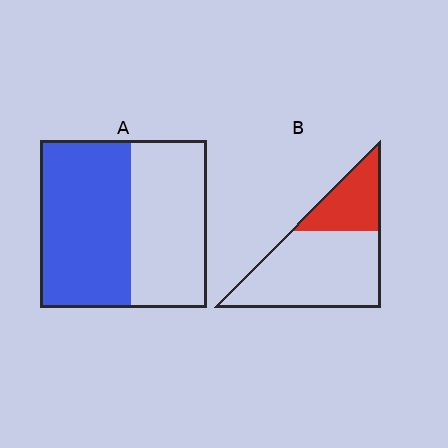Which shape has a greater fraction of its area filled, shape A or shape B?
Shape A.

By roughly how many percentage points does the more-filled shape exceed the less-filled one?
By roughly 25 percentage points (A over B).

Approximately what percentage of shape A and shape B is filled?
A is approximately 55% and B is approximately 30%.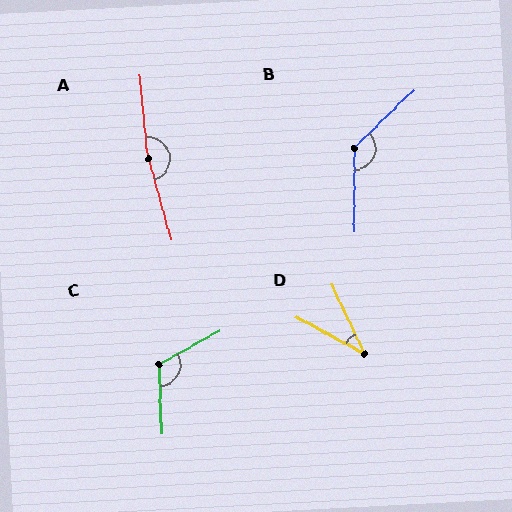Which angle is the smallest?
D, at approximately 36 degrees.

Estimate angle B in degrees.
Approximately 135 degrees.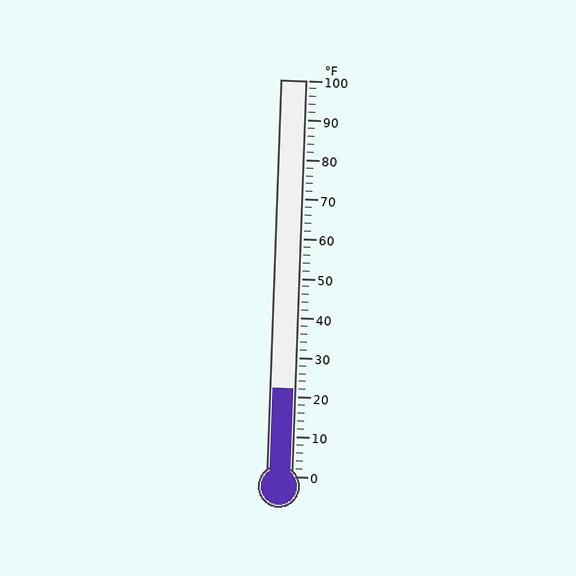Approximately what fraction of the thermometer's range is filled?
The thermometer is filled to approximately 20% of its range.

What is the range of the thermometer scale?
The thermometer scale ranges from 0°F to 100°F.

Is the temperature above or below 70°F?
The temperature is below 70°F.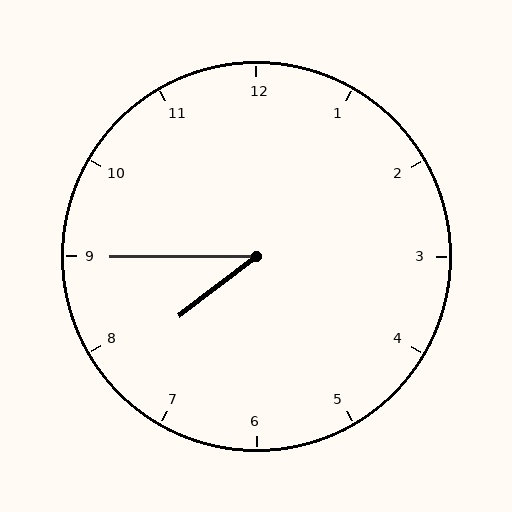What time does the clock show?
7:45.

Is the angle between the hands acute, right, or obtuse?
It is acute.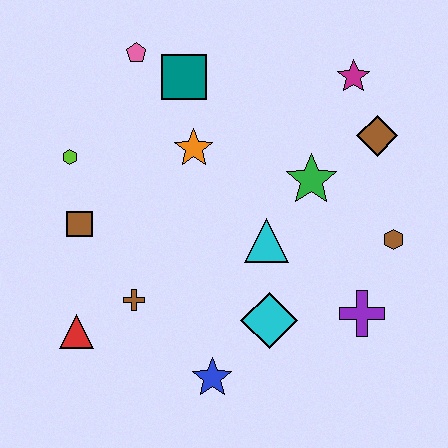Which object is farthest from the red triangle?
The magenta star is farthest from the red triangle.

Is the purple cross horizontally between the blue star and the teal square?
No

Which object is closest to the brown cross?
The red triangle is closest to the brown cross.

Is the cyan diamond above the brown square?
No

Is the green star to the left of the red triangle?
No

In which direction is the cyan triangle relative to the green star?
The cyan triangle is below the green star.